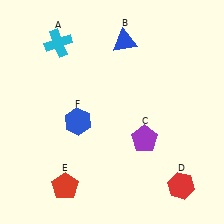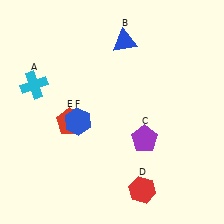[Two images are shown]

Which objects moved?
The objects that moved are: the cyan cross (A), the red hexagon (D), the red pentagon (E).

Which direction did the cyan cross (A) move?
The cyan cross (A) moved down.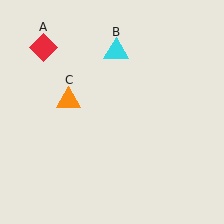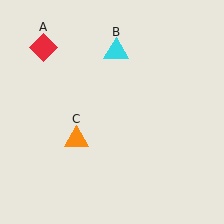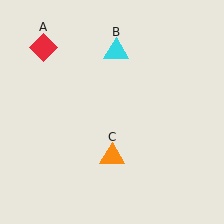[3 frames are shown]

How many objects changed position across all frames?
1 object changed position: orange triangle (object C).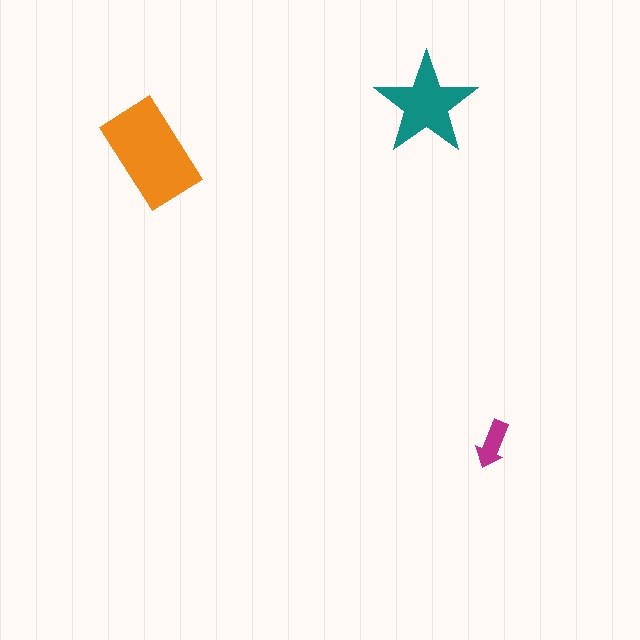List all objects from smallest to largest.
The magenta arrow, the teal star, the orange rectangle.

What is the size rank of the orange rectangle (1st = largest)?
1st.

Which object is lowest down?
The magenta arrow is bottommost.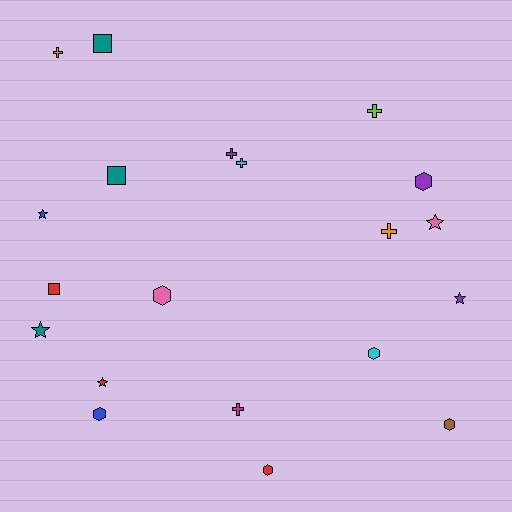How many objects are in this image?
There are 20 objects.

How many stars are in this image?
There are 5 stars.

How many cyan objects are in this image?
There are 2 cyan objects.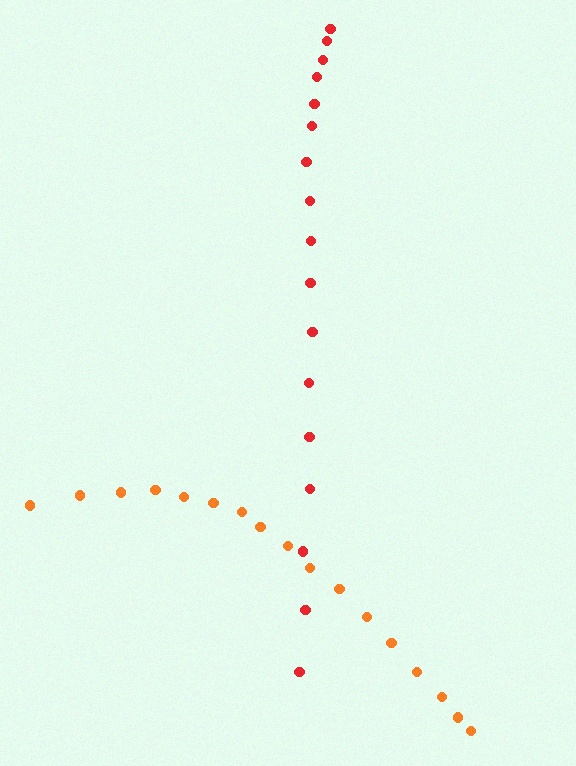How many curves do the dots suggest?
There are 2 distinct paths.